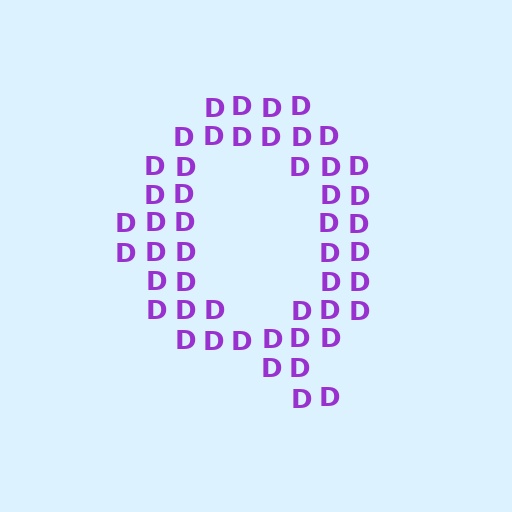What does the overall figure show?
The overall figure shows the letter Q.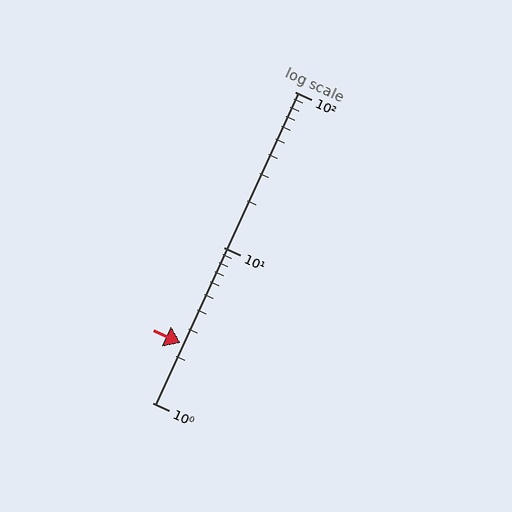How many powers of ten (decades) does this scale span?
The scale spans 2 decades, from 1 to 100.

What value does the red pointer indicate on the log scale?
The pointer indicates approximately 2.4.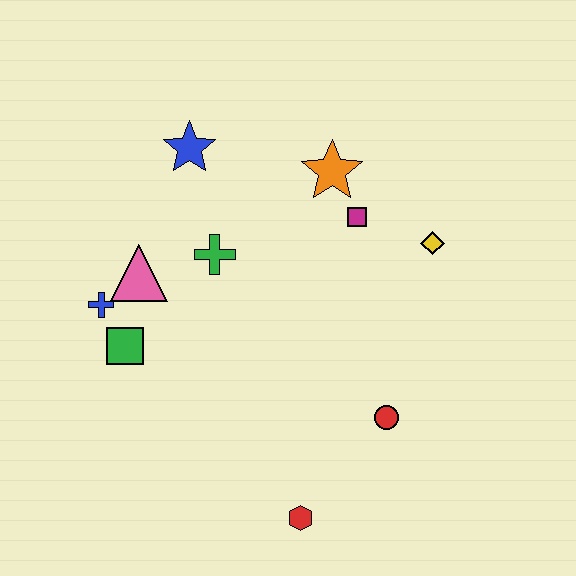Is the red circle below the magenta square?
Yes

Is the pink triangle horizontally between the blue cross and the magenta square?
Yes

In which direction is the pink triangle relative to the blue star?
The pink triangle is below the blue star.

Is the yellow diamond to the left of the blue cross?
No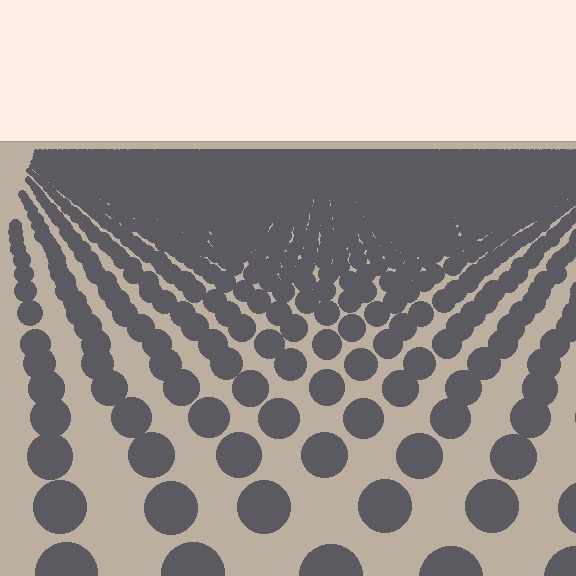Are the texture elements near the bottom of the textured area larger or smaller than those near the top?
Larger. Near the bottom, elements are closer to the viewer and appear at a bigger on-screen size.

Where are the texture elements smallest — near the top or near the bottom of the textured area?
Near the top.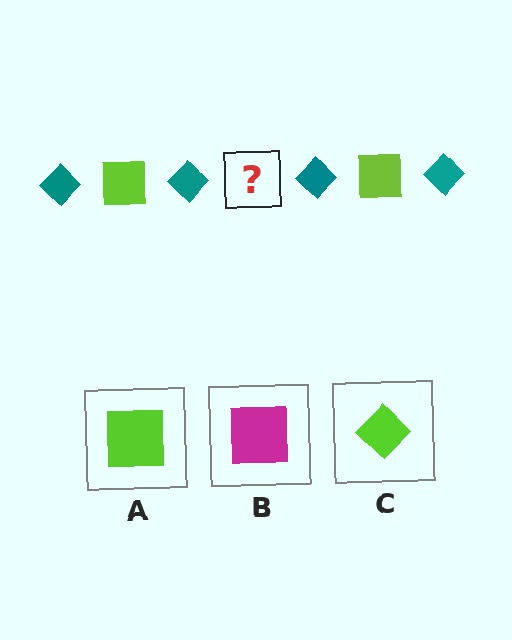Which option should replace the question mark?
Option A.